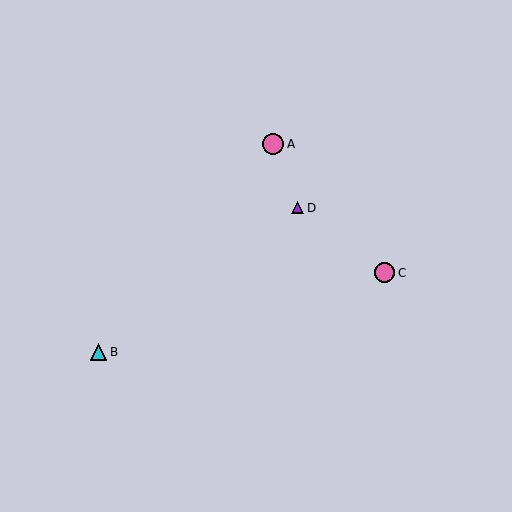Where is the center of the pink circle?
The center of the pink circle is at (385, 273).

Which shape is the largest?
The pink circle (labeled A) is the largest.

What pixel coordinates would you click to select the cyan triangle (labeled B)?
Click at (99, 352) to select the cyan triangle B.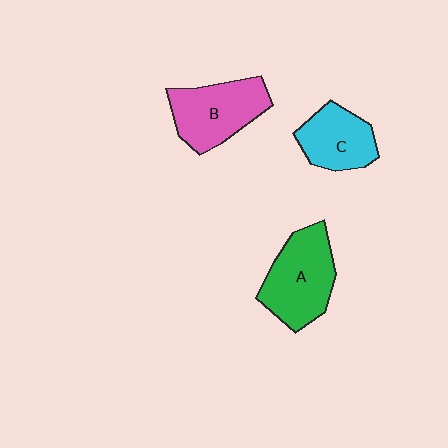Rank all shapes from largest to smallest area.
From largest to smallest: A (green), B (pink), C (cyan).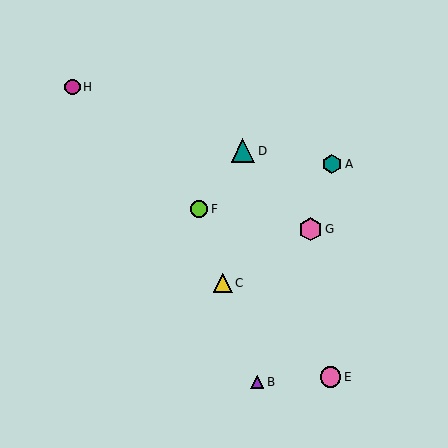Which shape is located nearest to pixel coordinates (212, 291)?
The yellow triangle (labeled C) at (223, 283) is nearest to that location.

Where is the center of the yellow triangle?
The center of the yellow triangle is at (223, 283).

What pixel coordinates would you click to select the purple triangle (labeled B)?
Click at (257, 382) to select the purple triangle B.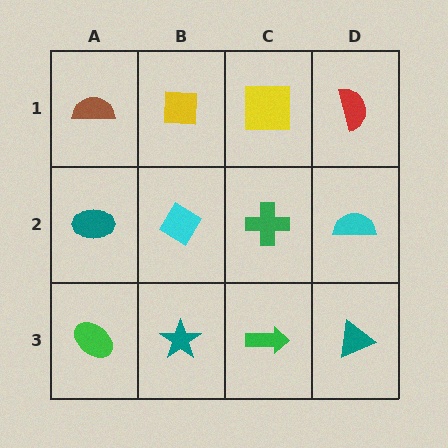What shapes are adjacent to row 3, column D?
A cyan semicircle (row 2, column D), a green arrow (row 3, column C).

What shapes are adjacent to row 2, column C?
A yellow square (row 1, column C), a green arrow (row 3, column C), a cyan diamond (row 2, column B), a cyan semicircle (row 2, column D).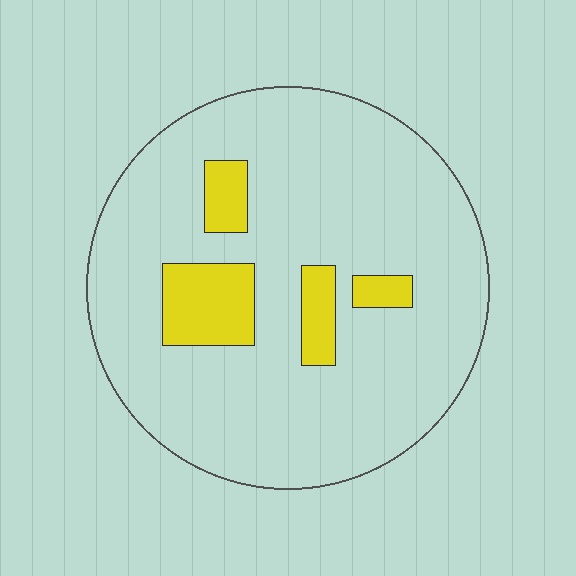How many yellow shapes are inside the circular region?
4.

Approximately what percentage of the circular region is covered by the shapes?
Approximately 15%.